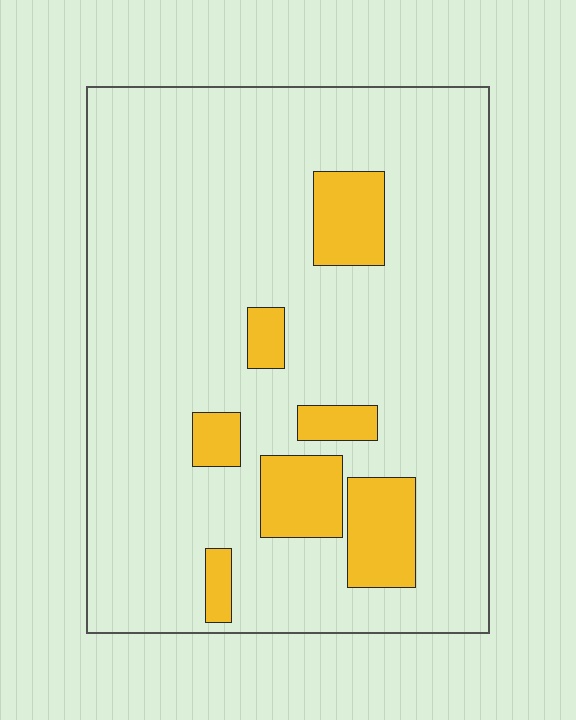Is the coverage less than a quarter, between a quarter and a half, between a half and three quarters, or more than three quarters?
Less than a quarter.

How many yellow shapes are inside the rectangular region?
7.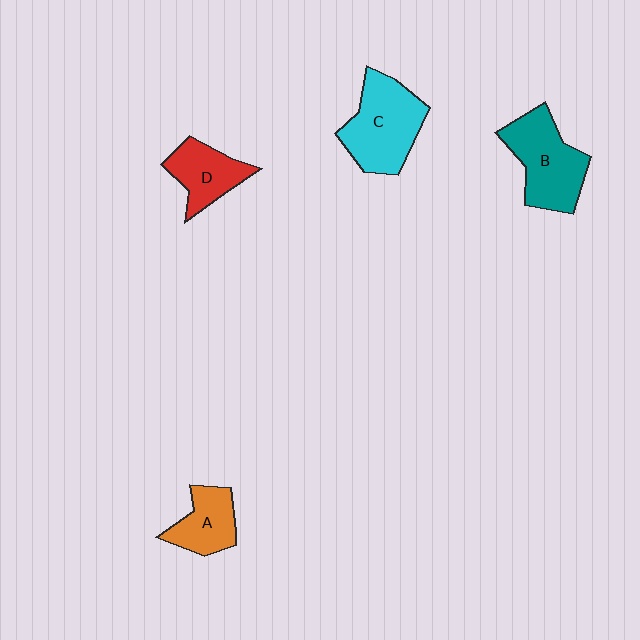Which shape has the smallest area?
Shape A (orange).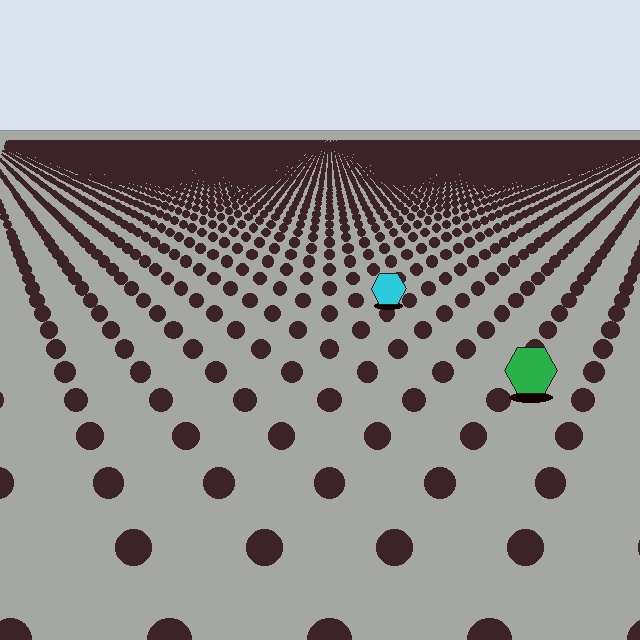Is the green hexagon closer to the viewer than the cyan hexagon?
Yes. The green hexagon is closer — you can tell from the texture gradient: the ground texture is coarser near it.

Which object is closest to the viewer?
The green hexagon is closest. The texture marks near it are larger and more spread out.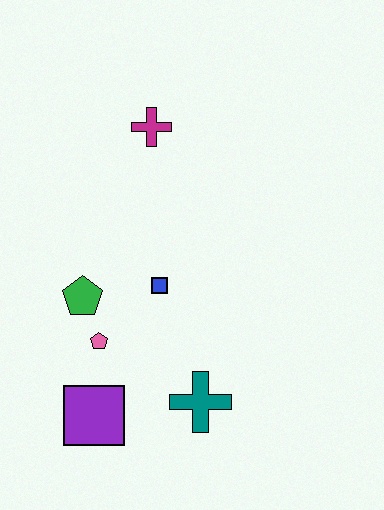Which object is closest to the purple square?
The pink pentagon is closest to the purple square.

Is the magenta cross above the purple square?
Yes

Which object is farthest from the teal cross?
The magenta cross is farthest from the teal cross.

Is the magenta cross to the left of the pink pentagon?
No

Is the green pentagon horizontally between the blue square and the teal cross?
No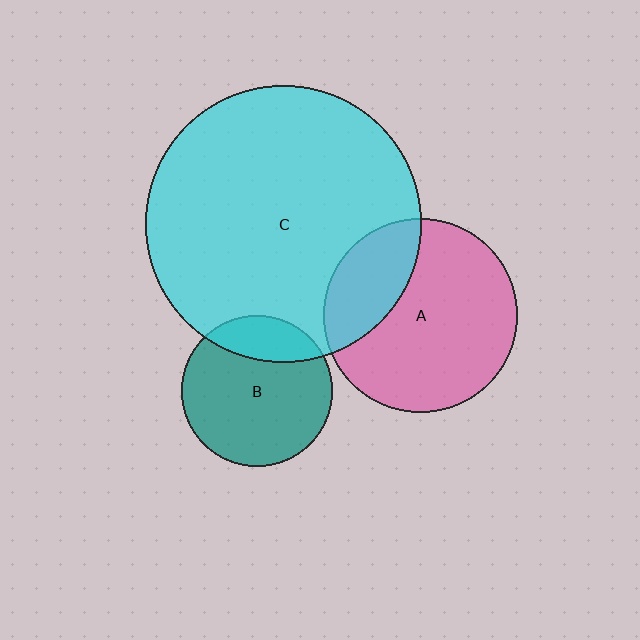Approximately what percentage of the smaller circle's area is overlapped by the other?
Approximately 25%.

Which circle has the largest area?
Circle C (cyan).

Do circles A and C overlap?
Yes.